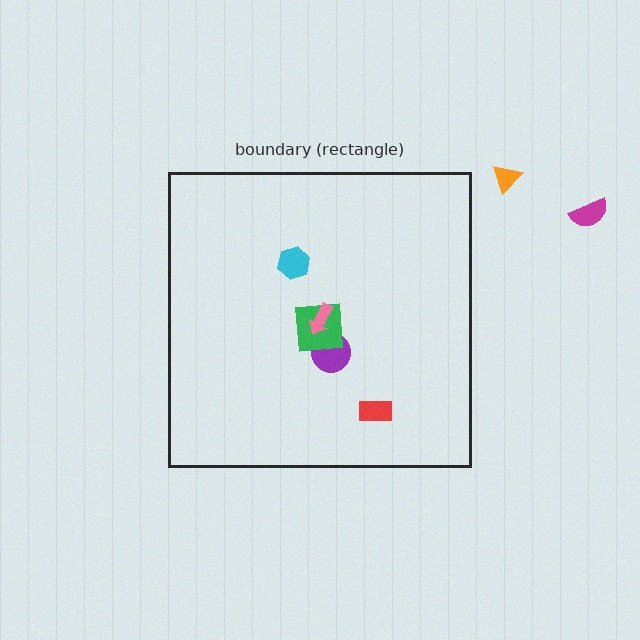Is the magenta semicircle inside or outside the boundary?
Outside.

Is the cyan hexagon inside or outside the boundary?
Inside.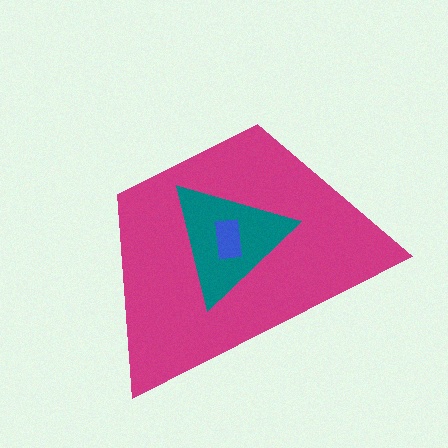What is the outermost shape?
The magenta trapezoid.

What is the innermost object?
The blue rectangle.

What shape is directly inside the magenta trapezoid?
The teal triangle.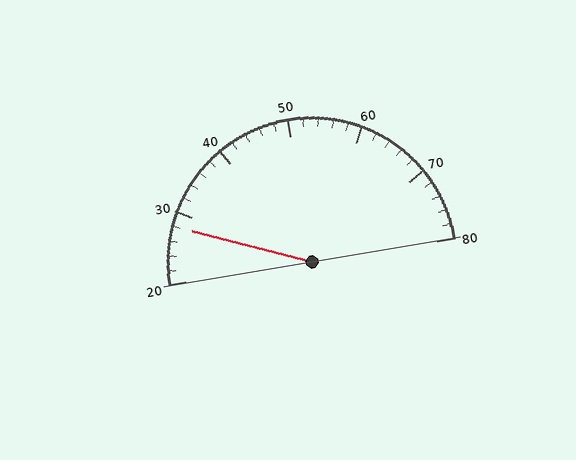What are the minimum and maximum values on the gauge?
The gauge ranges from 20 to 80.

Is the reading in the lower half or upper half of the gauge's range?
The reading is in the lower half of the range (20 to 80).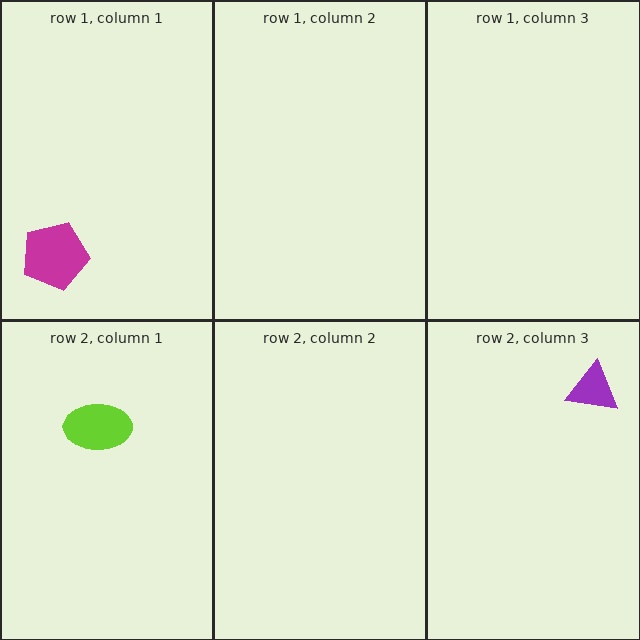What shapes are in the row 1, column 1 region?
The magenta pentagon.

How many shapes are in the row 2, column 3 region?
1.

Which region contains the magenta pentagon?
The row 1, column 1 region.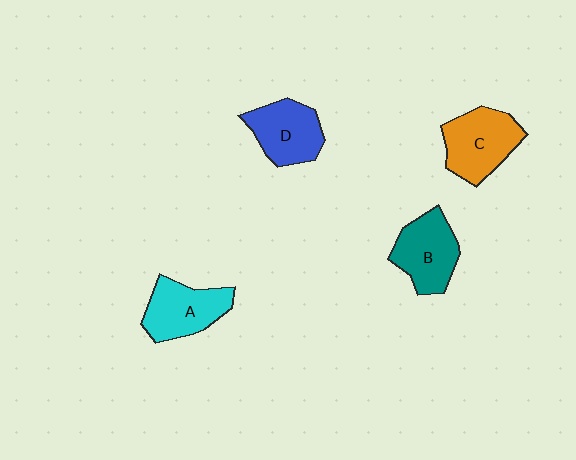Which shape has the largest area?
Shape C (orange).